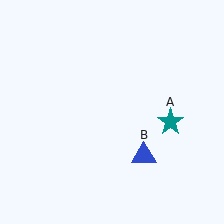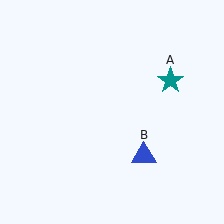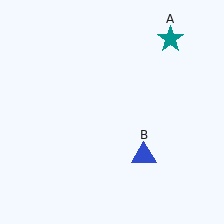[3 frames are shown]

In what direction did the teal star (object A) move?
The teal star (object A) moved up.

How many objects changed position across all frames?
1 object changed position: teal star (object A).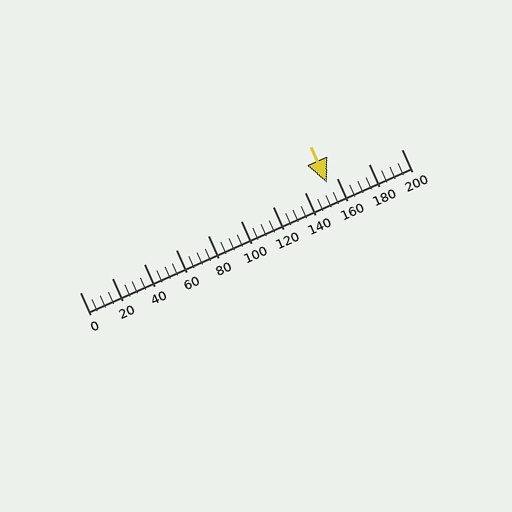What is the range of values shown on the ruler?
The ruler shows values from 0 to 200.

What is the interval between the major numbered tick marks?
The major tick marks are spaced 20 units apart.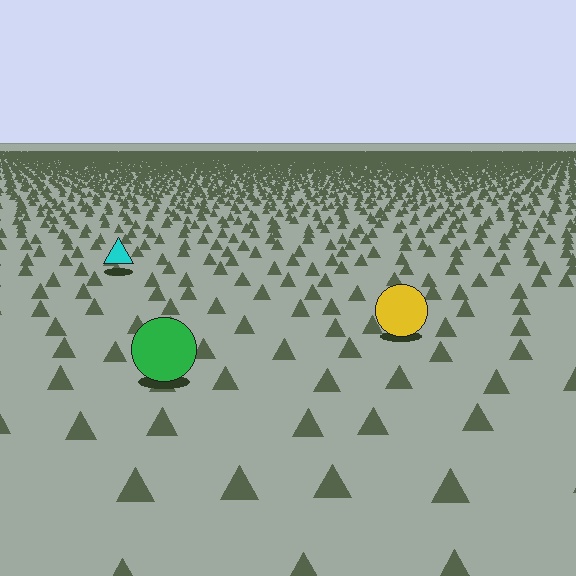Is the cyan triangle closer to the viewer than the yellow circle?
No. The yellow circle is closer — you can tell from the texture gradient: the ground texture is coarser near it.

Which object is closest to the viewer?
The green circle is closest. The texture marks near it are larger and more spread out.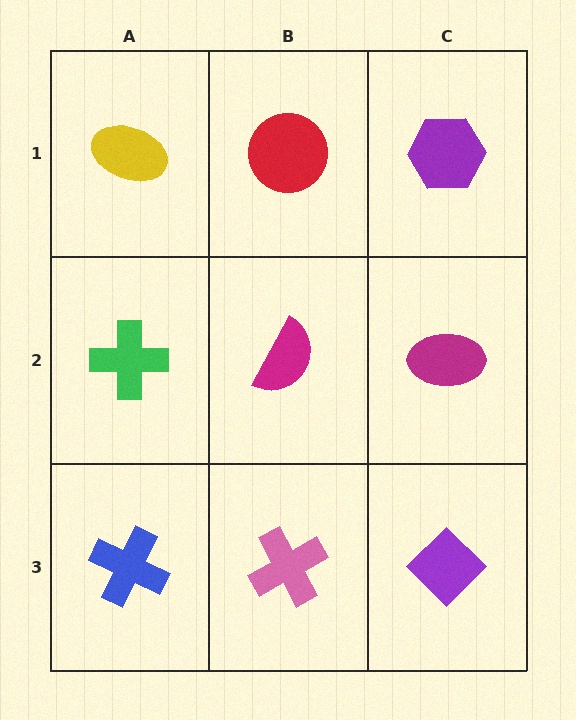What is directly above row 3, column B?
A magenta semicircle.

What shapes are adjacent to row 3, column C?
A magenta ellipse (row 2, column C), a pink cross (row 3, column B).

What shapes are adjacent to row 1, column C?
A magenta ellipse (row 2, column C), a red circle (row 1, column B).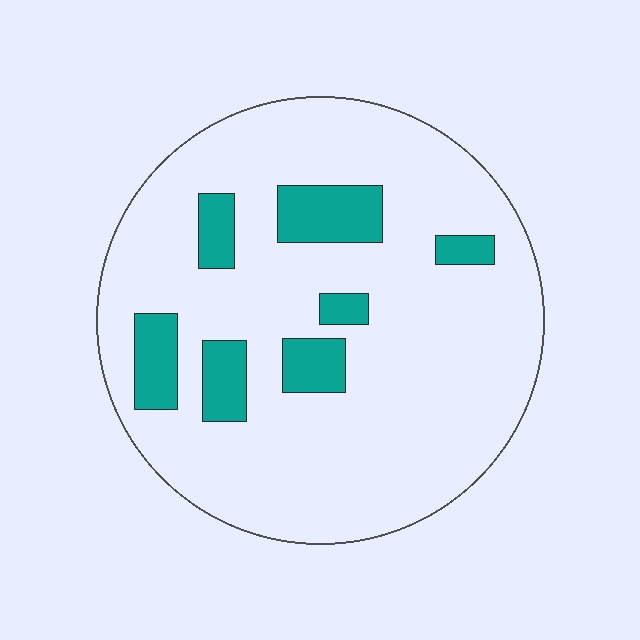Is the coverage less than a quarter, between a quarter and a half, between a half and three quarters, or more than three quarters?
Less than a quarter.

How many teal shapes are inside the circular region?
7.